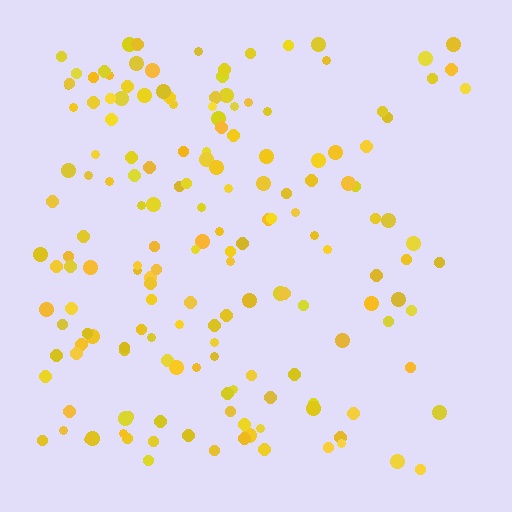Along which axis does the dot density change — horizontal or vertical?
Horizontal.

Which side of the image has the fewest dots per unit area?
The right.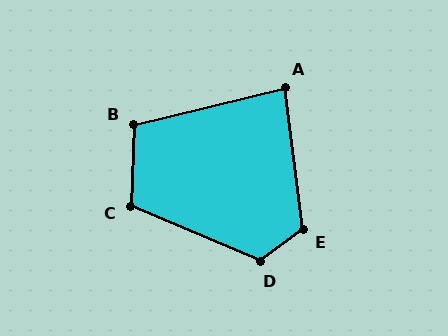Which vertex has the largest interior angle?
D, at approximately 120 degrees.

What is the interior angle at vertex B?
Approximately 105 degrees (obtuse).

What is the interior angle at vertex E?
Approximately 119 degrees (obtuse).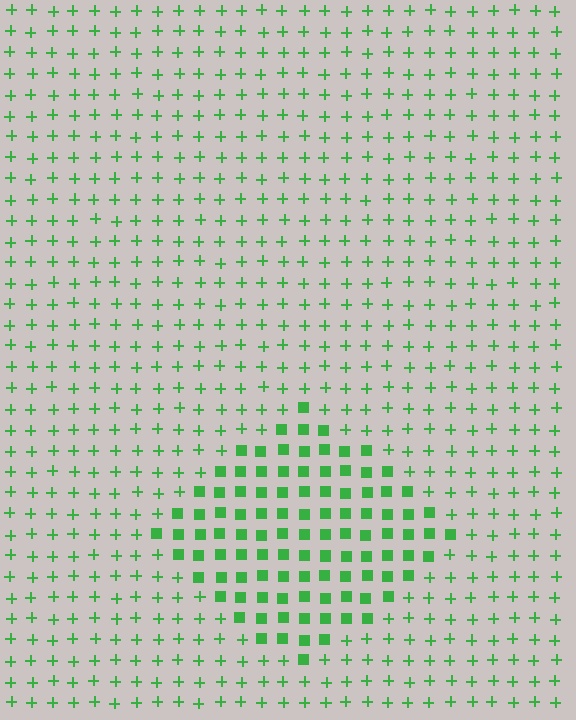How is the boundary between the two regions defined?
The boundary is defined by a change in element shape: squares inside vs. plus signs outside. All elements share the same color and spacing.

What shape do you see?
I see a diamond.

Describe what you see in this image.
The image is filled with small green elements arranged in a uniform grid. A diamond-shaped region contains squares, while the surrounding area contains plus signs. The boundary is defined purely by the change in element shape.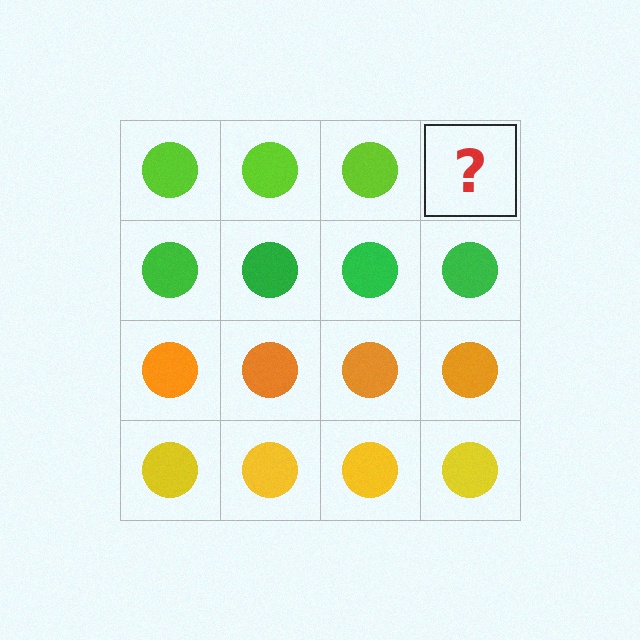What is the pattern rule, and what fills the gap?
The rule is that each row has a consistent color. The gap should be filled with a lime circle.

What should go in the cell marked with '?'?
The missing cell should contain a lime circle.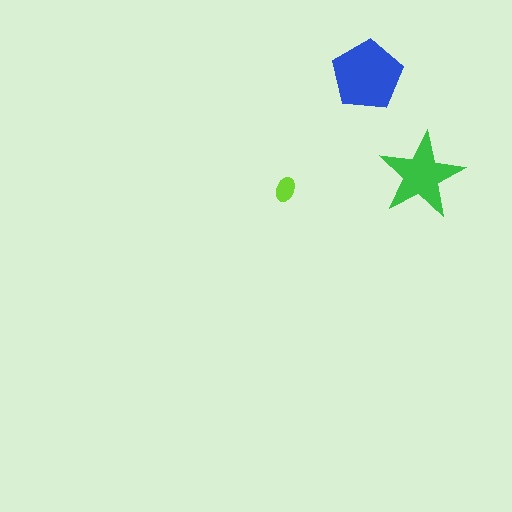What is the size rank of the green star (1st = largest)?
2nd.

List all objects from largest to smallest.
The blue pentagon, the green star, the lime ellipse.